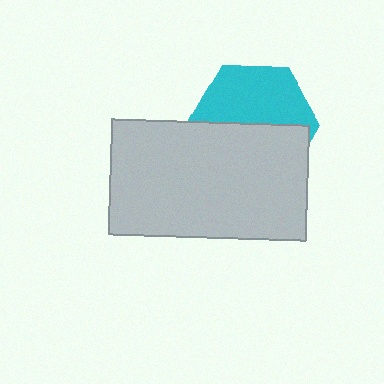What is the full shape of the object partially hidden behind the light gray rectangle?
The partially hidden object is a cyan hexagon.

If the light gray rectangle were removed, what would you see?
You would see the complete cyan hexagon.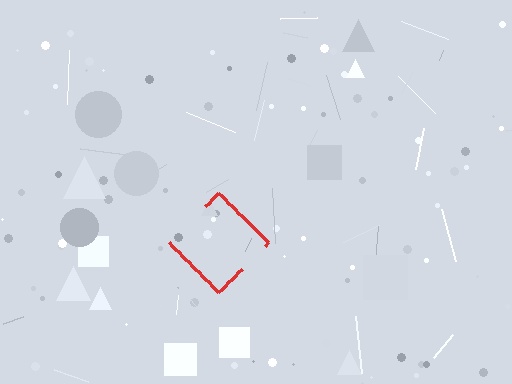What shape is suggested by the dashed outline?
The dashed outline suggests a diamond.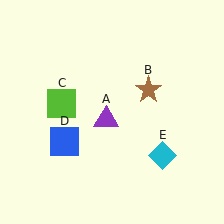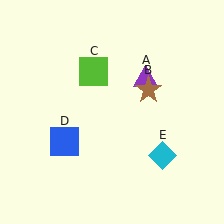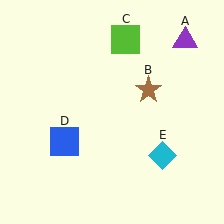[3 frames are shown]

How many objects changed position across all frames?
2 objects changed position: purple triangle (object A), lime square (object C).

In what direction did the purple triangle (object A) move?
The purple triangle (object A) moved up and to the right.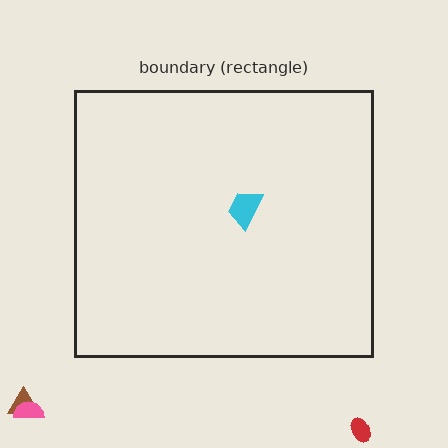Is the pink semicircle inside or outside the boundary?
Outside.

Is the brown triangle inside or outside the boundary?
Outside.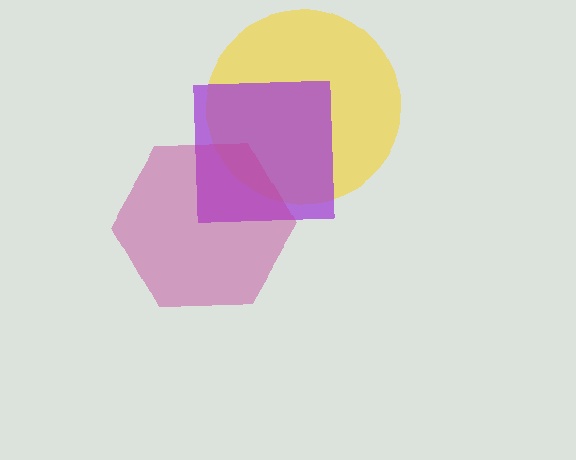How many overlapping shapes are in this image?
There are 3 overlapping shapes in the image.